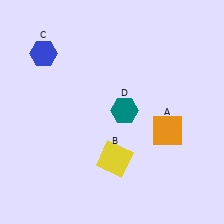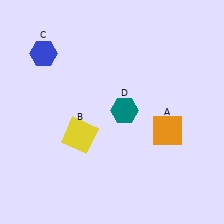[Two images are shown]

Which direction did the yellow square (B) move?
The yellow square (B) moved left.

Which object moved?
The yellow square (B) moved left.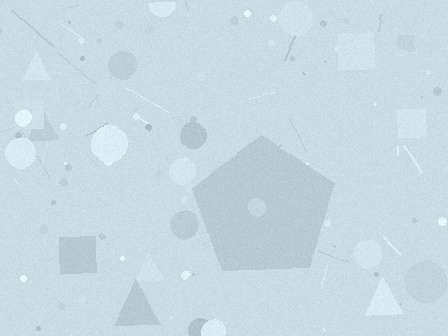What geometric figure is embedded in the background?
A pentagon is embedded in the background.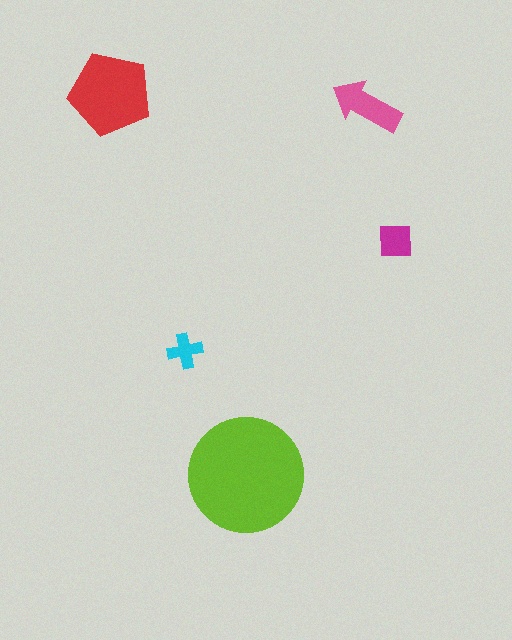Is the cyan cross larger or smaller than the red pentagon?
Smaller.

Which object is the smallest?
The cyan cross.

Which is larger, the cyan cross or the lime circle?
The lime circle.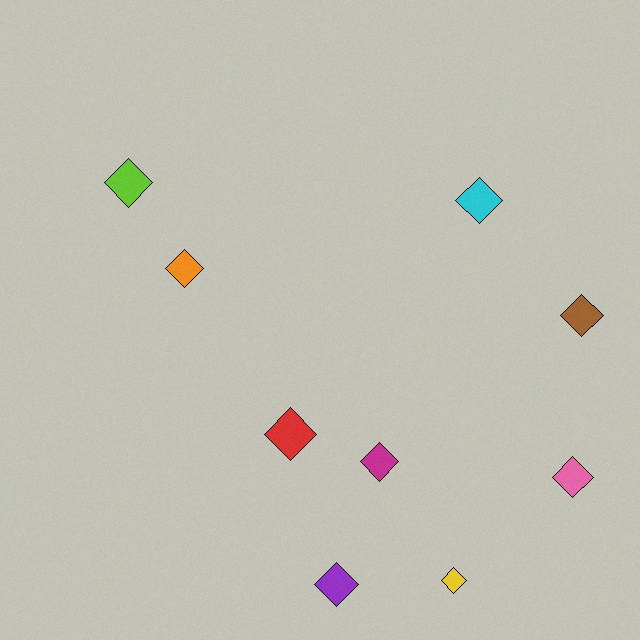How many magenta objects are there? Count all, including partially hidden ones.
There is 1 magenta object.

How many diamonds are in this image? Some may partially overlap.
There are 9 diamonds.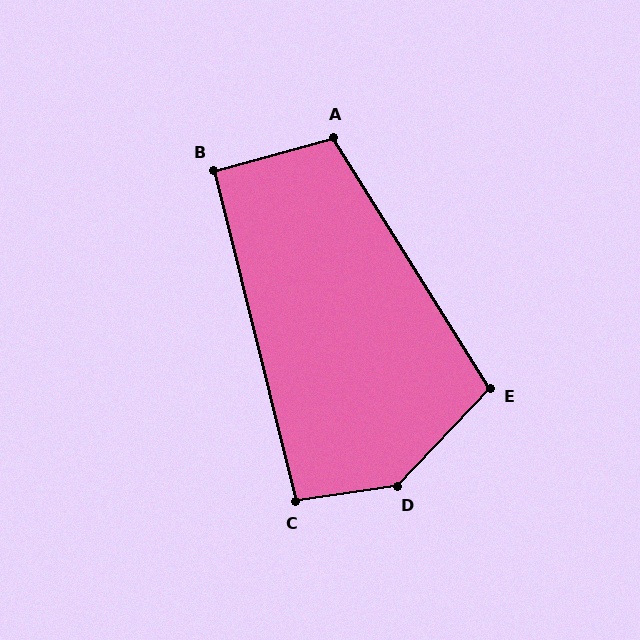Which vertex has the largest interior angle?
D, at approximately 142 degrees.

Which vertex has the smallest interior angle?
B, at approximately 92 degrees.